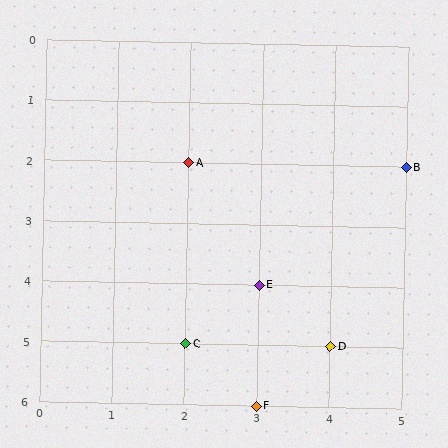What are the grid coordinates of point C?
Point C is at grid coordinates (2, 5).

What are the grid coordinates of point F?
Point F is at grid coordinates (3, 6).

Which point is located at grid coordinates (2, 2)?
Point A is at (2, 2).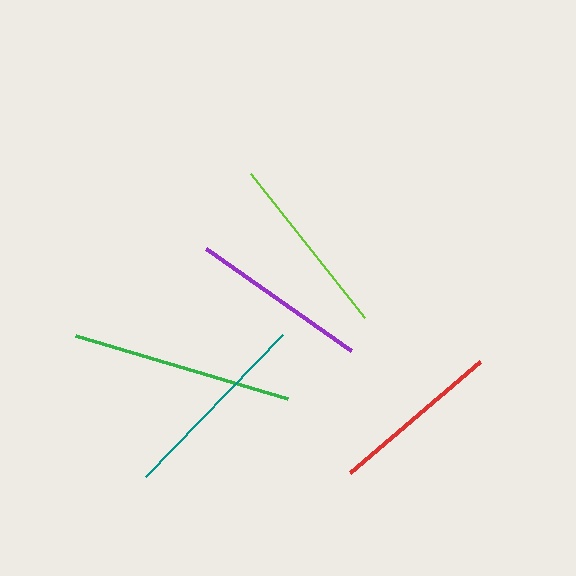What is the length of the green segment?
The green segment is approximately 221 pixels long.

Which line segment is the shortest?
The red line is the shortest at approximately 171 pixels.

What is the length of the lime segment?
The lime segment is approximately 184 pixels long.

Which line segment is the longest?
The green line is the longest at approximately 221 pixels.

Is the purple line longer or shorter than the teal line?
The teal line is longer than the purple line.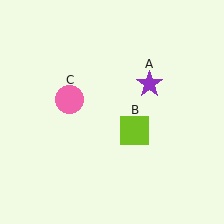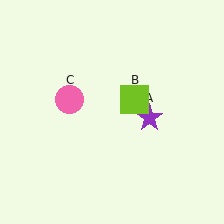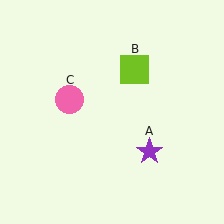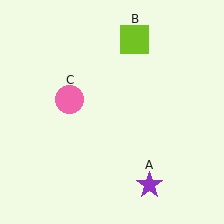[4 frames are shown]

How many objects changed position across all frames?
2 objects changed position: purple star (object A), lime square (object B).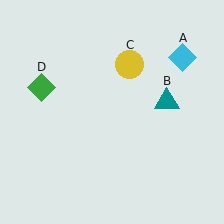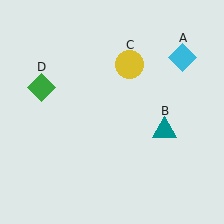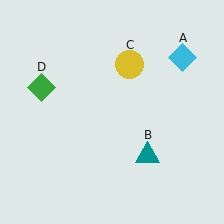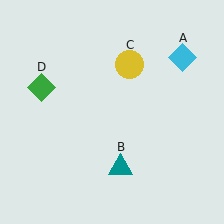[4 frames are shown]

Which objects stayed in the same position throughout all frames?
Cyan diamond (object A) and yellow circle (object C) and green diamond (object D) remained stationary.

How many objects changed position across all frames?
1 object changed position: teal triangle (object B).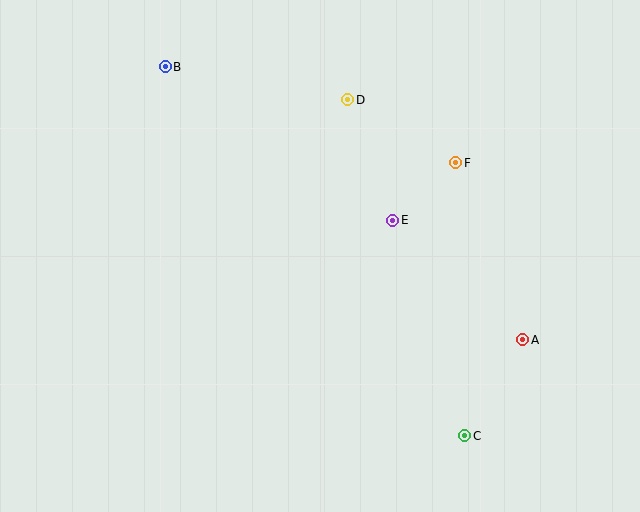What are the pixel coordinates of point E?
Point E is at (393, 220).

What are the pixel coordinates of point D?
Point D is at (348, 100).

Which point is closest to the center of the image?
Point E at (393, 220) is closest to the center.